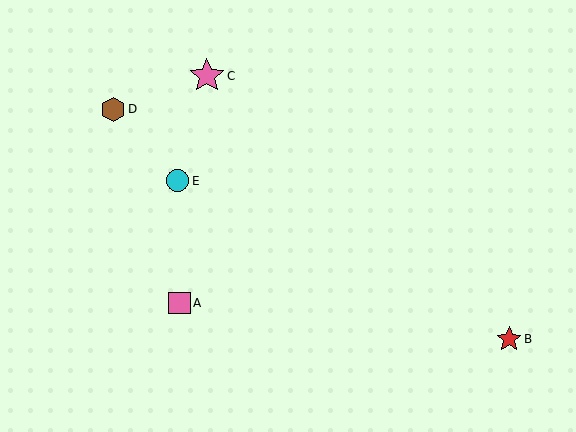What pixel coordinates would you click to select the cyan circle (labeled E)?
Click at (177, 181) to select the cyan circle E.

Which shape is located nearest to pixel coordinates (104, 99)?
The brown hexagon (labeled D) at (113, 109) is nearest to that location.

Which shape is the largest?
The pink star (labeled C) is the largest.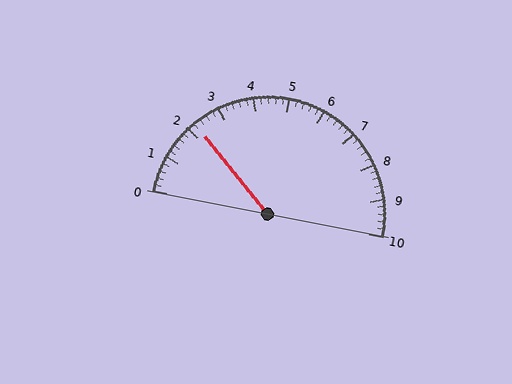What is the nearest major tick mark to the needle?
The nearest major tick mark is 2.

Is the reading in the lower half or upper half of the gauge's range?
The reading is in the lower half of the range (0 to 10).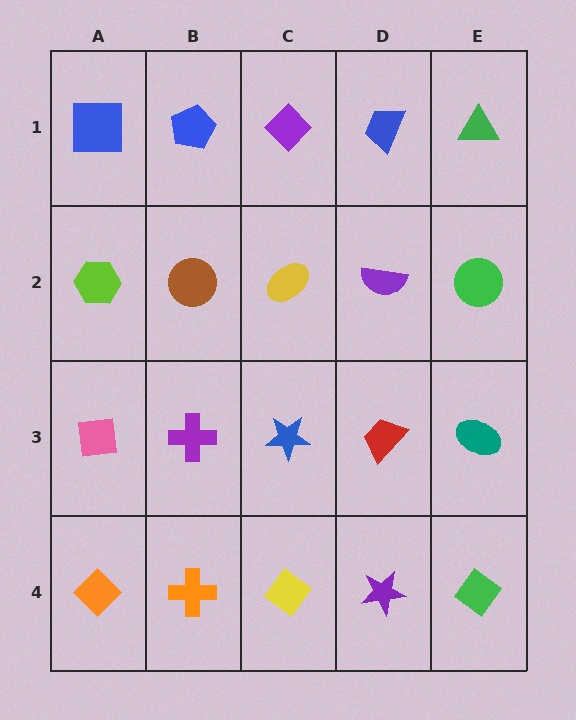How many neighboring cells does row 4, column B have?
3.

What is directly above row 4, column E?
A teal ellipse.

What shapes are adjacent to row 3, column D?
A purple semicircle (row 2, column D), a purple star (row 4, column D), a blue star (row 3, column C), a teal ellipse (row 3, column E).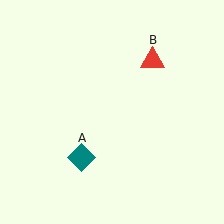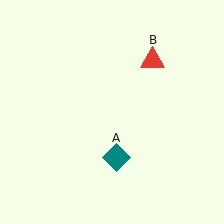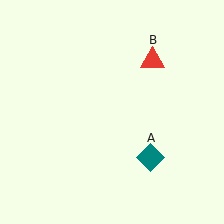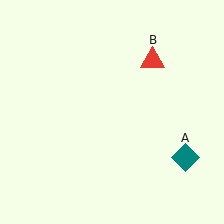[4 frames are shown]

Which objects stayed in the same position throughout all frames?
Red triangle (object B) remained stationary.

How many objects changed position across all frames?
1 object changed position: teal diamond (object A).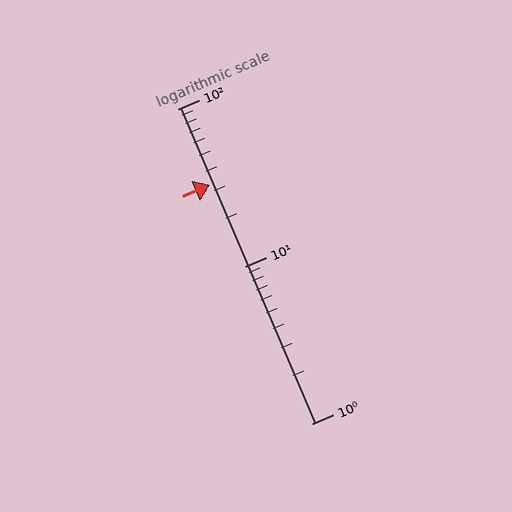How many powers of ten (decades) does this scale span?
The scale spans 2 decades, from 1 to 100.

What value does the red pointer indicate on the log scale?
The pointer indicates approximately 33.